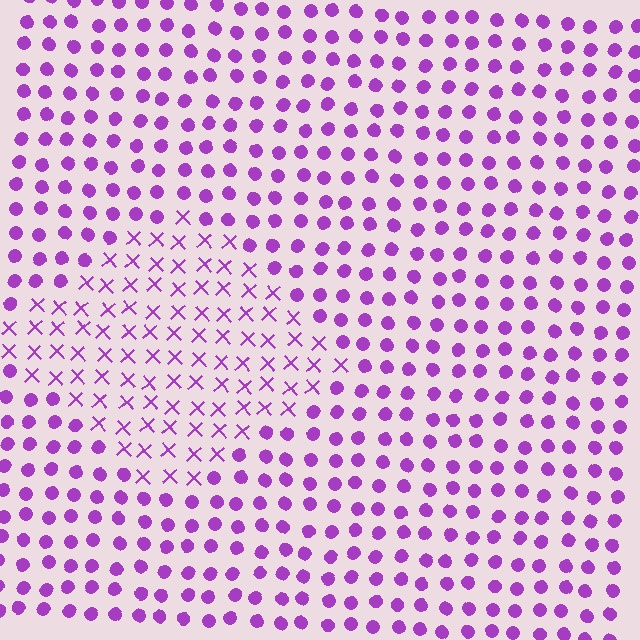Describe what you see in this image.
The image is filled with small purple elements arranged in a uniform grid. A diamond-shaped region contains X marks, while the surrounding area contains circles. The boundary is defined purely by the change in element shape.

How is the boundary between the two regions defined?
The boundary is defined by a change in element shape: X marks inside vs. circles outside. All elements share the same color and spacing.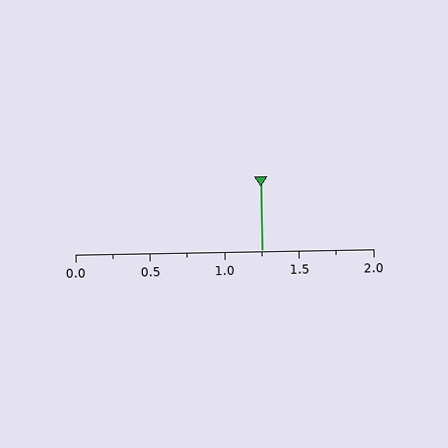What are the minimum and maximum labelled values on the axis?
The axis runs from 0.0 to 2.0.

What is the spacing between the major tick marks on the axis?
The major ticks are spaced 0.5 apart.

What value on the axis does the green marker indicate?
The marker indicates approximately 1.25.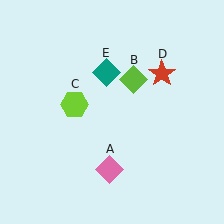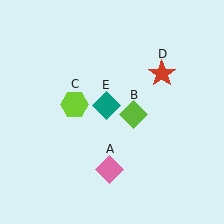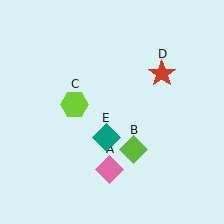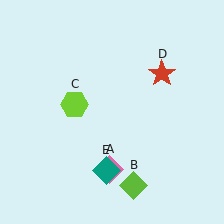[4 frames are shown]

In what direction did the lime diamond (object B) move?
The lime diamond (object B) moved down.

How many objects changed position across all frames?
2 objects changed position: lime diamond (object B), teal diamond (object E).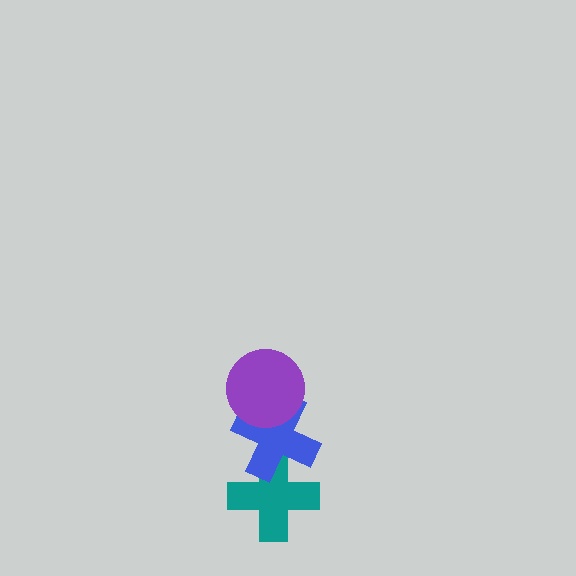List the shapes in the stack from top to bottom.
From top to bottom: the purple circle, the blue cross, the teal cross.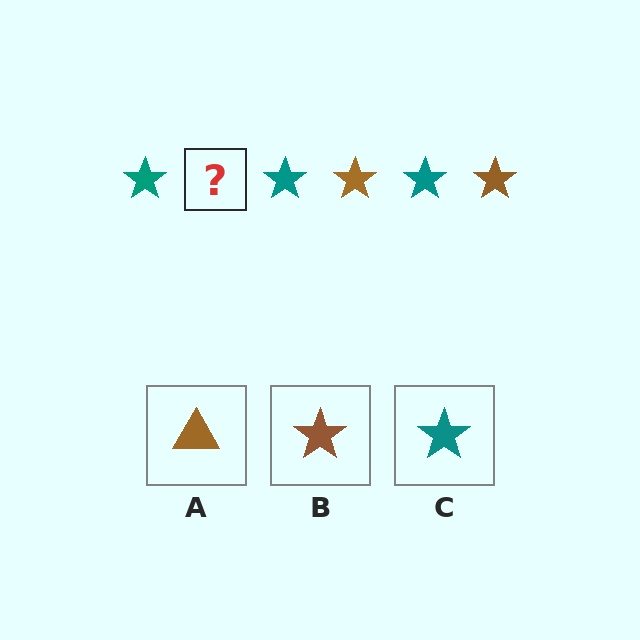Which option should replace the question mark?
Option B.